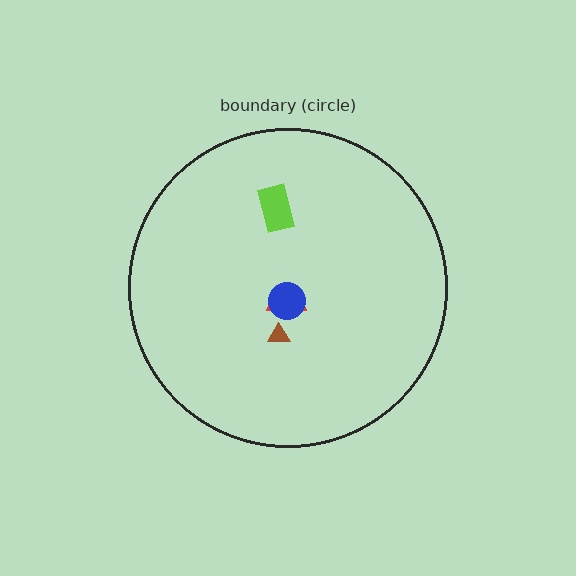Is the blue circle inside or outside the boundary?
Inside.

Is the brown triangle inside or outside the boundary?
Inside.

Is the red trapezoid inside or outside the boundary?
Inside.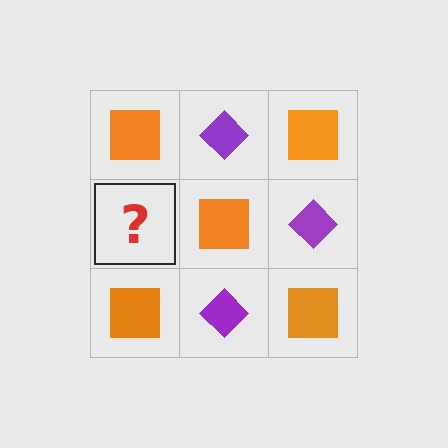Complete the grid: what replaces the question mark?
The question mark should be replaced with a purple diamond.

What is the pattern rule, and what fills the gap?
The rule is that it alternates orange square and purple diamond in a checkerboard pattern. The gap should be filled with a purple diamond.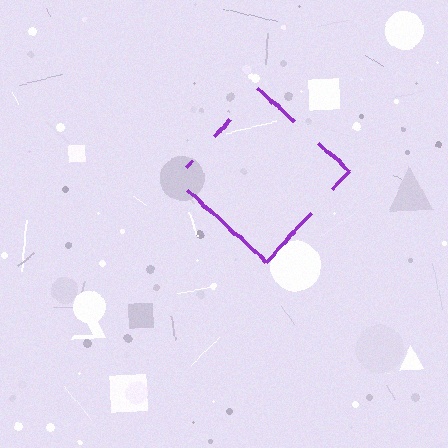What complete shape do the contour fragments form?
The contour fragments form a diamond.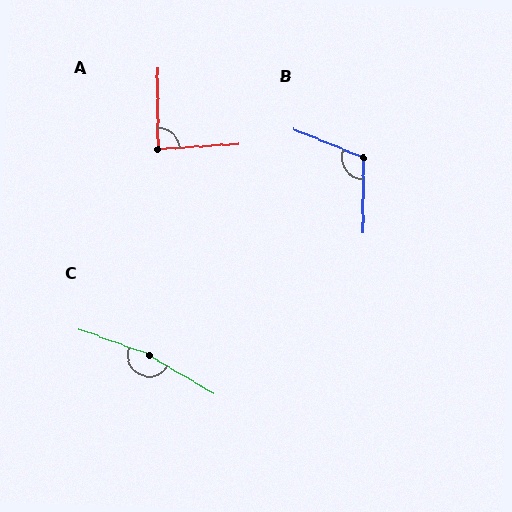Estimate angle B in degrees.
Approximately 112 degrees.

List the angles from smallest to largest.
A (86°), B (112°), C (169°).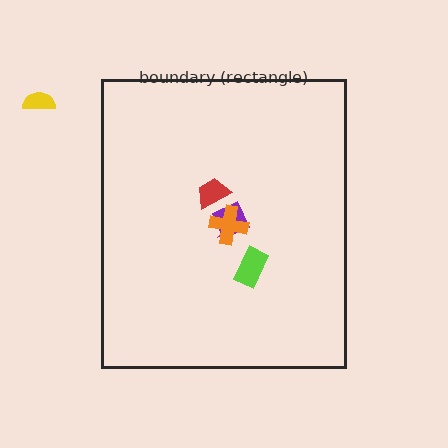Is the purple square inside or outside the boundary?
Inside.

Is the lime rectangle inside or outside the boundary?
Inside.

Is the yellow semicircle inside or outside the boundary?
Outside.